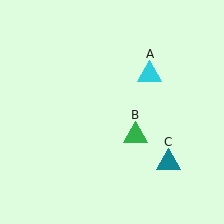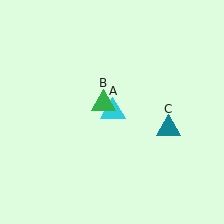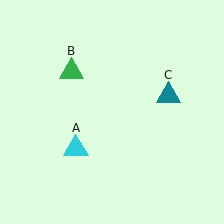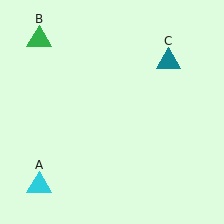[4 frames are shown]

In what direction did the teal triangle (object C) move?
The teal triangle (object C) moved up.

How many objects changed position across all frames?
3 objects changed position: cyan triangle (object A), green triangle (object B), teal triangle (object C).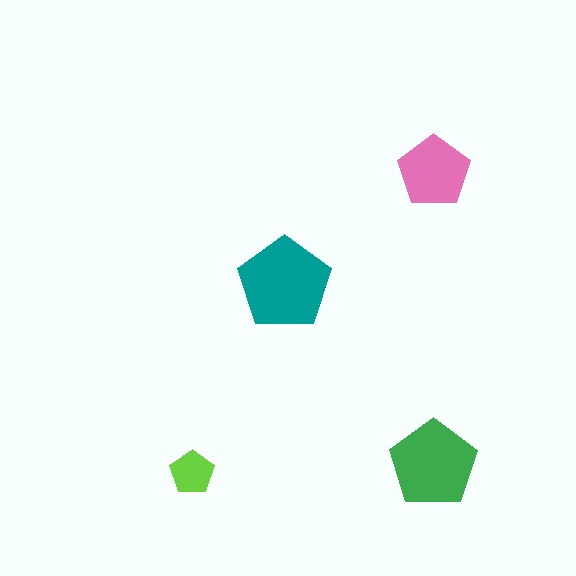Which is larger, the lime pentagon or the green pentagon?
The green one.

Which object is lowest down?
The lime pentagon is bottommost.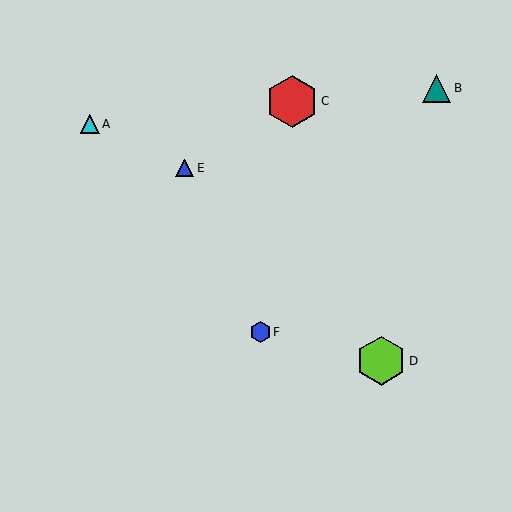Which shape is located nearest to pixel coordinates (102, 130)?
The cyan triangle (labeled A) at (90, 124) is nearest to that location.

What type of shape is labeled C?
Shape C is a red hexagon.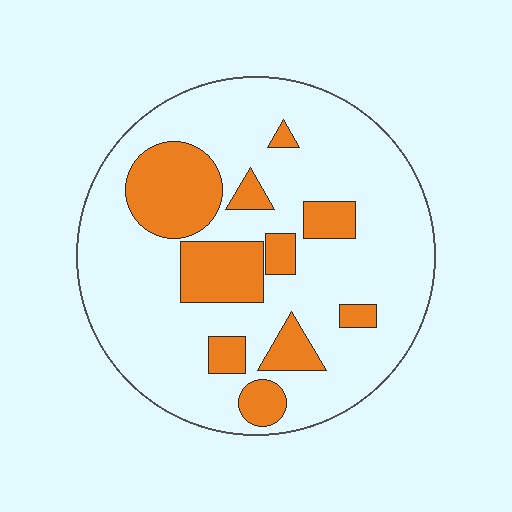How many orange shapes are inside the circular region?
10.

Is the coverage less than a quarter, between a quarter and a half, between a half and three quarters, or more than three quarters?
Less than a quarter.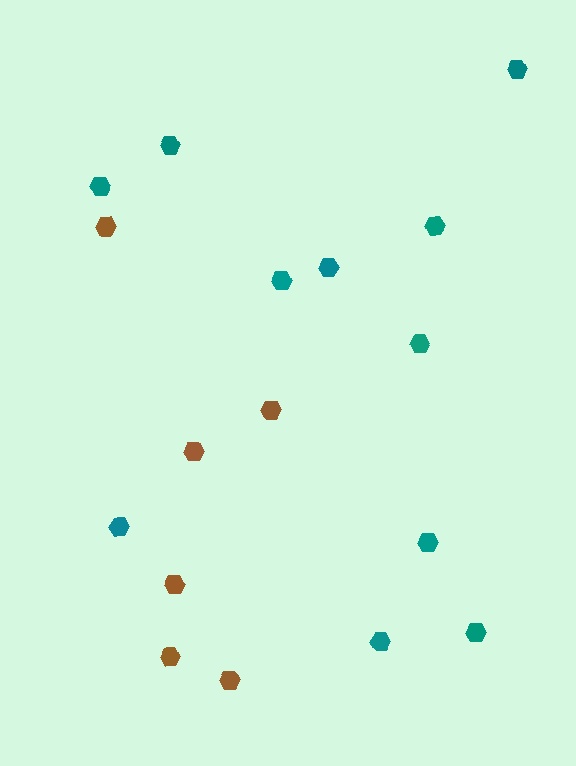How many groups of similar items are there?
There are 2 groups: one group of brown hexagons (6) and one group of teal hexagons (11).